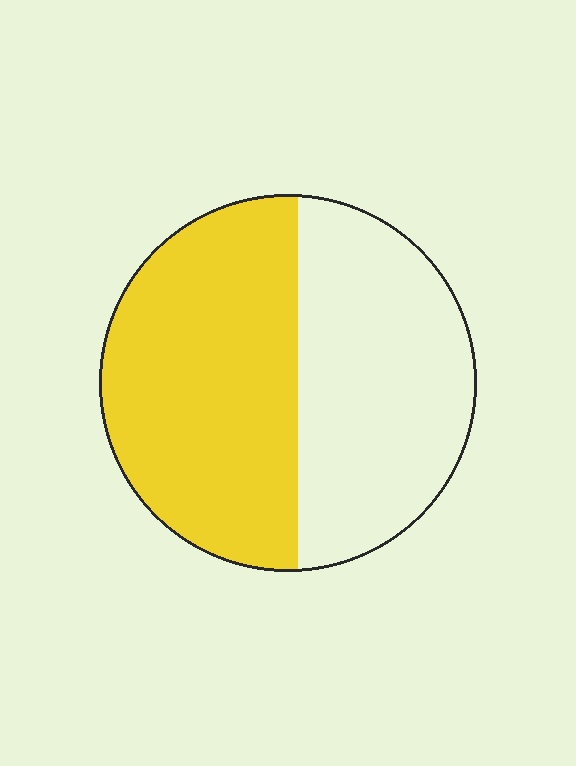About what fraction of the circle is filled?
About one half (1/2).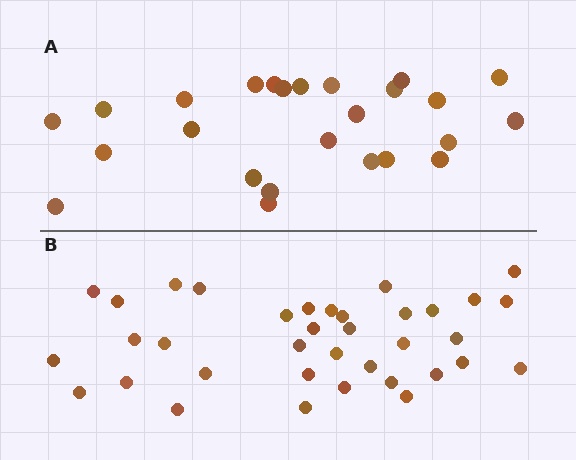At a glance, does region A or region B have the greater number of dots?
Region B (the bottom region) has more dots.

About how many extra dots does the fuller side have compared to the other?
Region B has roughly 12 or so more dots than region A.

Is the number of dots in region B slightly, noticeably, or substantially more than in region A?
Region B has noticeably more, but not dramatically so. The ratio is roughly 1.4 to 1.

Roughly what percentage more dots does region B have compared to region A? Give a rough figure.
About 45% more.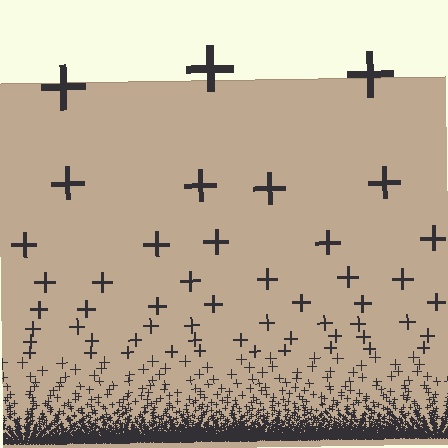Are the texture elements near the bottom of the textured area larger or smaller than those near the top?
Smaller. The gradient is inverted — elements near the bottom are smaller and denser.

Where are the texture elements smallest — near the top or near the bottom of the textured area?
Near the bottom.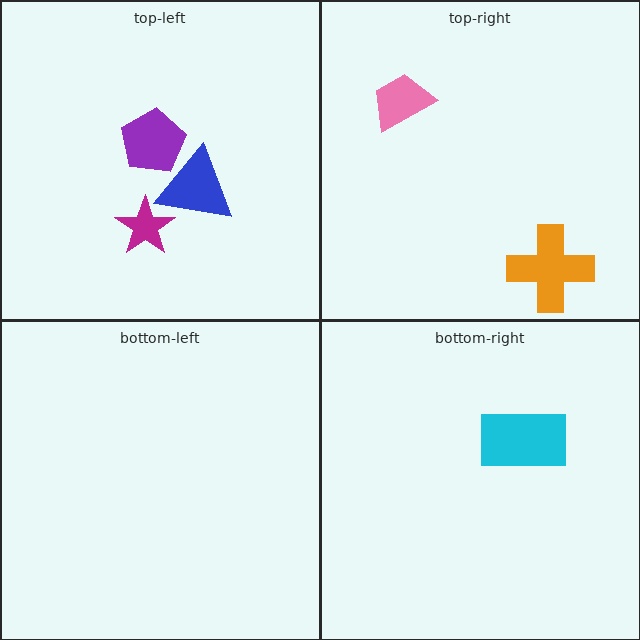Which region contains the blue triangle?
The top-left region.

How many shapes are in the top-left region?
3.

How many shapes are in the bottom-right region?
1.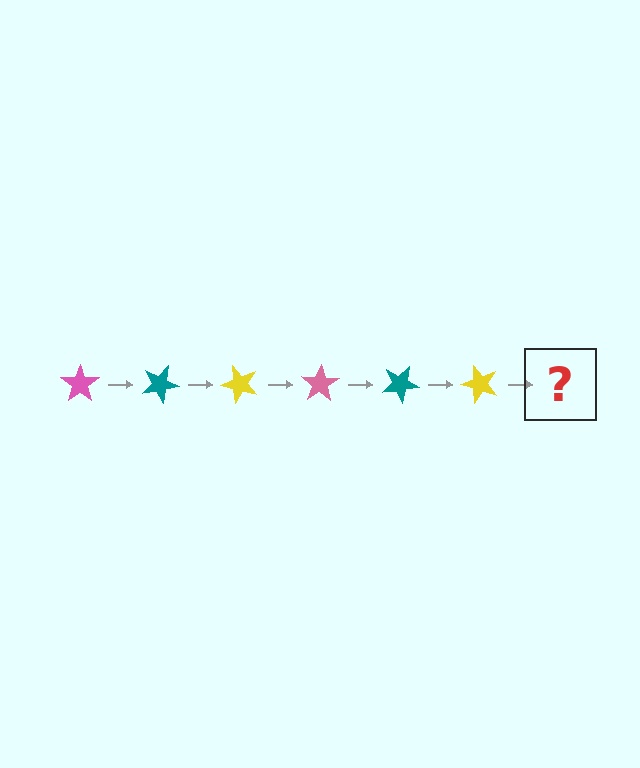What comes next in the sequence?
The next element should be a pink star, rotated 150 degrees from the start.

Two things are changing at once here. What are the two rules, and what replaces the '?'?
The two rules are that it rotates 25 degrees each step and the color cycles through pink, teal, and yellow. The '?' should be a pink star, rotated 150 degrees from the start.